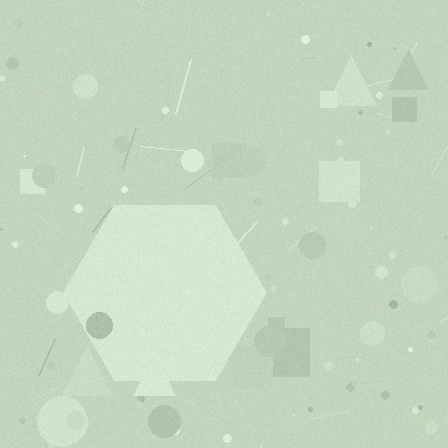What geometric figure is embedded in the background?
A hexagon is embedded in the background.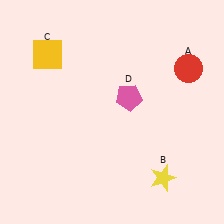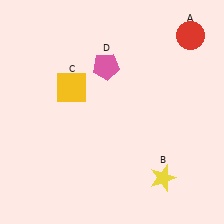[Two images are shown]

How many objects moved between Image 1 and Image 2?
3 objects moved between the two images.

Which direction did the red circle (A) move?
The red circle (A) moved up.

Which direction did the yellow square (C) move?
The yellow square (C) moved down.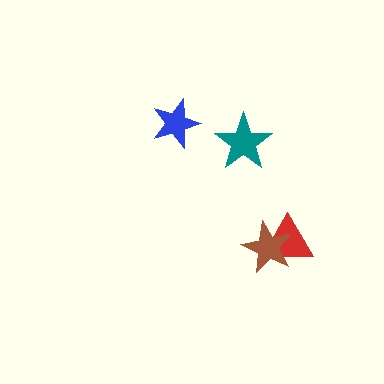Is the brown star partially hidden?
No, no other shape covers it.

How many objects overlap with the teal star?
0 objects overlap with the teal star.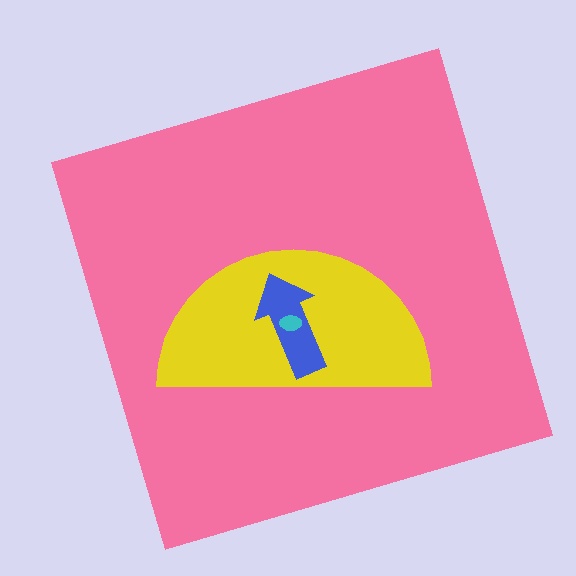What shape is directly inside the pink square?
The yellow semicircle.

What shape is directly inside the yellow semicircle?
The blue arrow.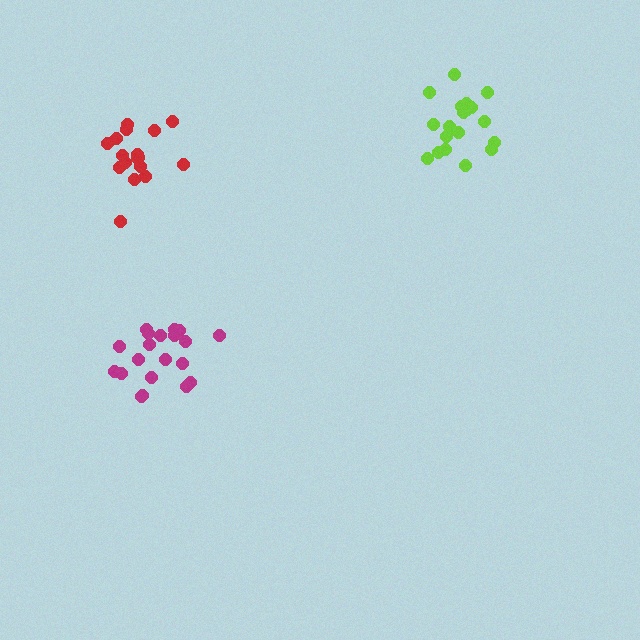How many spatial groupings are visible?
There are 3 spatial groupings.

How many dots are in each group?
Group 1: 17 dots, Group 2: 20 dots, Group 3: 19 dots (56 total).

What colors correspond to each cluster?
The clusters are colored: red, magenta, lime.